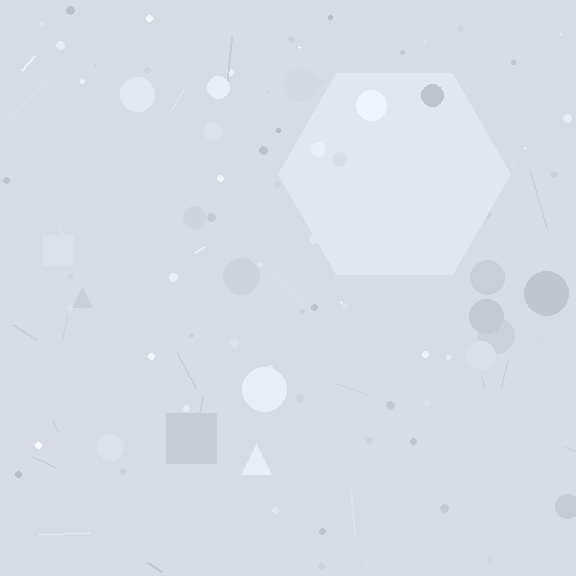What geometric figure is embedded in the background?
A hexagon is embedded in the background.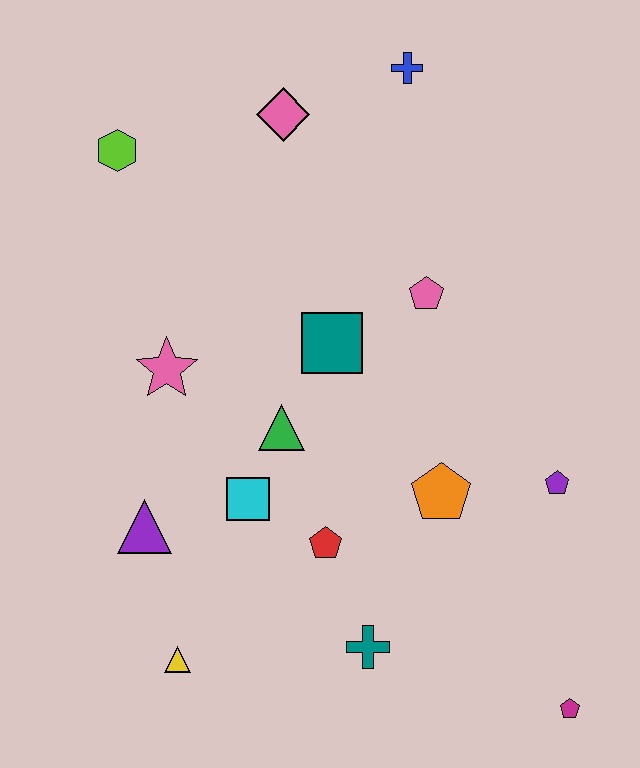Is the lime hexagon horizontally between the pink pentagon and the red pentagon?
No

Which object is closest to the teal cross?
The red pentagon is closest to the teal cross.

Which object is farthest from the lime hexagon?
The magenta pentagon is farthest from the lime hexagon.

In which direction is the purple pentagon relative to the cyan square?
The purple pentagon is to the right of the cyan square.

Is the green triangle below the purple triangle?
No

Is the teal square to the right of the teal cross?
No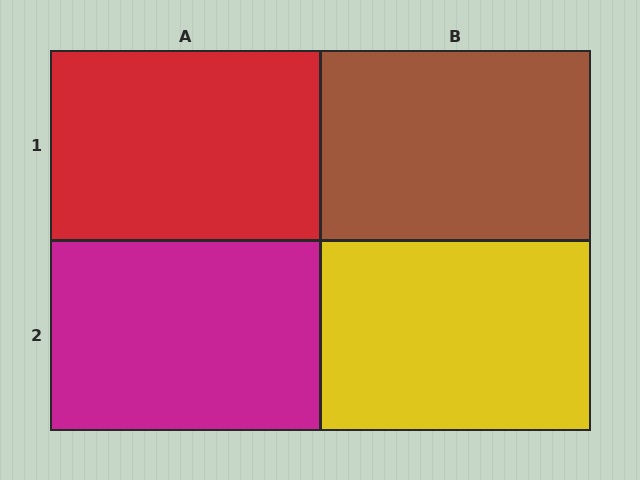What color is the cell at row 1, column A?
Red.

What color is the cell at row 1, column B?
Brown.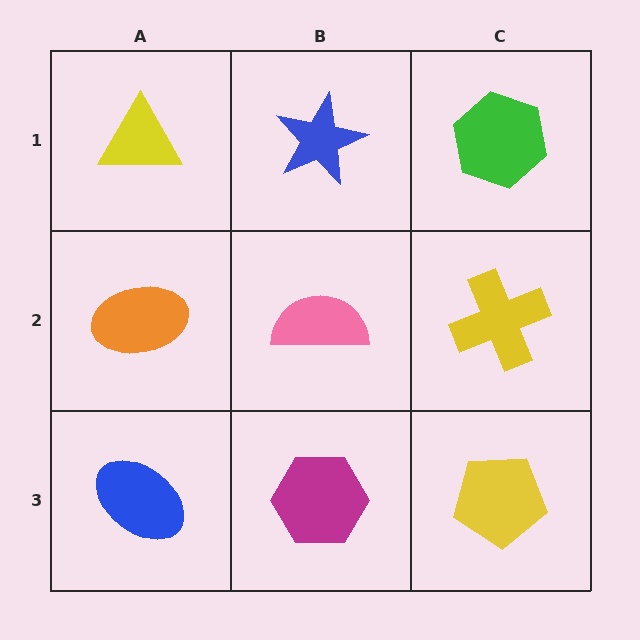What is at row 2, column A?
An orange ellipse.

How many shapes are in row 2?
3 shapes.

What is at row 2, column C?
A yellow cross.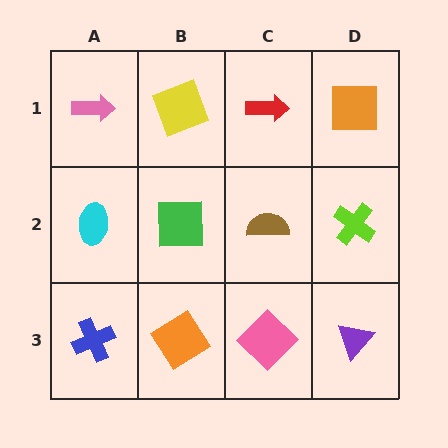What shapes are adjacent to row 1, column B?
A green square (row 2, column B), a pink arrow (row 1, column A), a red arrow (row 1, column C).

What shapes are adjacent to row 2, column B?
A yellow square (row 1, column B), an orange diamond (row 3, column B), a cyan ellipse (row 2, column A), a brown semicircle (row 2, column C).